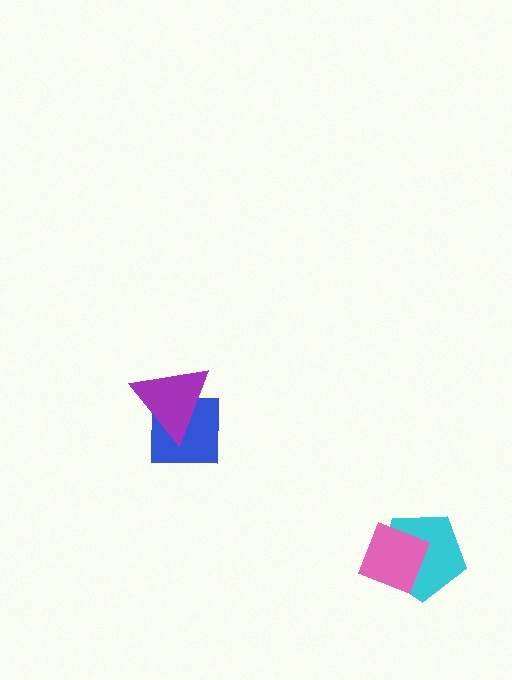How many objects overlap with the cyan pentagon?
1 object overlaps with the cyan pentagon.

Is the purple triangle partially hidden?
No, no other shape covers it.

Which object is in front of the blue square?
The purple triangle is in front of the blue square.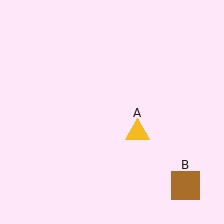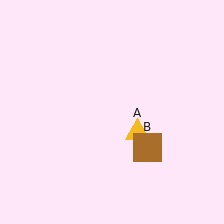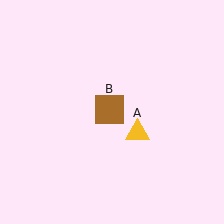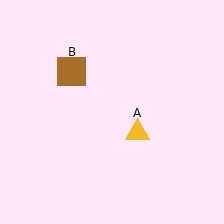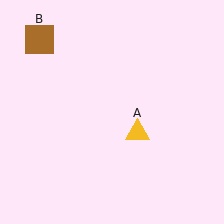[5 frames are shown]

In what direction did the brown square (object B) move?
The brown square (object B) moved up and to the left.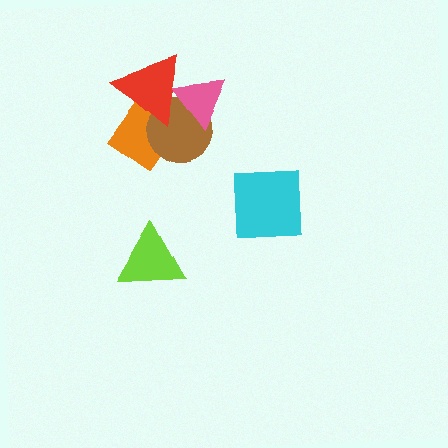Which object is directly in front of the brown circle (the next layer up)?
The pink triangle is directly in front of the brown circle.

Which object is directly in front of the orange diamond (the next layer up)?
The brown circle is directly in front of the orange diamond.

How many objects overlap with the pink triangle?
2 objects overlap with the pink triangle.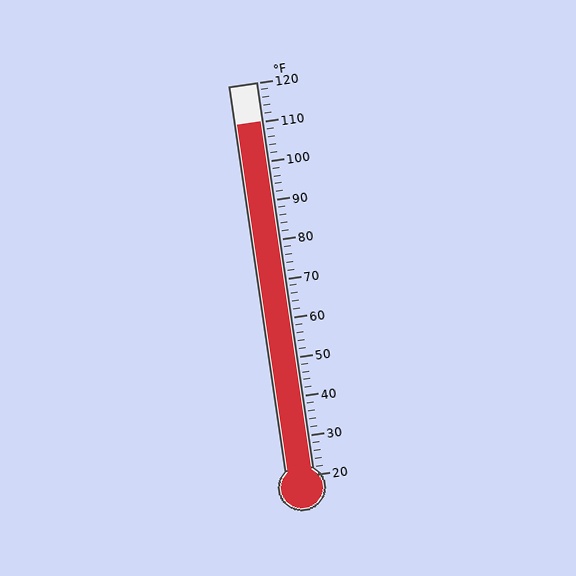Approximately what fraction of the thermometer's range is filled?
The thermometer is filled to approximately 90% of its range.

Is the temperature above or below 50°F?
The temperature is above 50°F.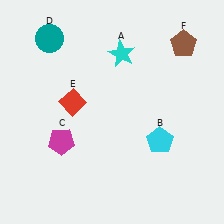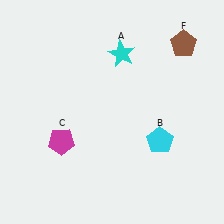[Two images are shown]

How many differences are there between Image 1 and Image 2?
There are 2 differences between the two images.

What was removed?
The teal circle (D), the red diamond (E) were removed in Image 2.